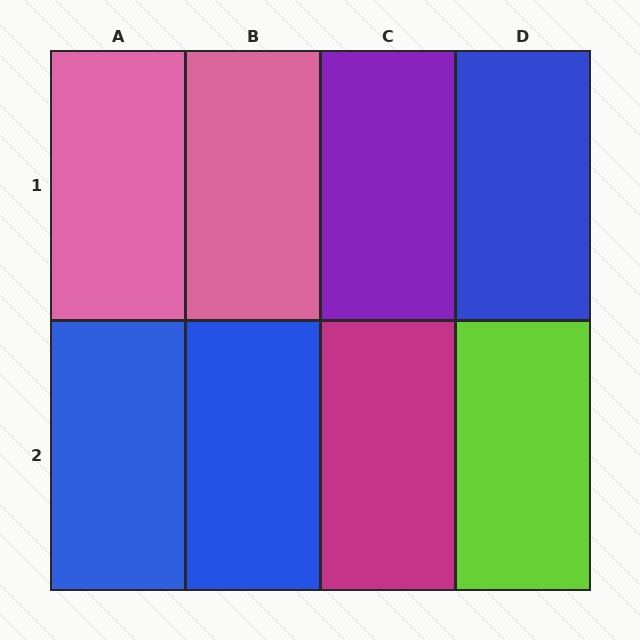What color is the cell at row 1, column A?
Pink.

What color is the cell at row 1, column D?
Blue.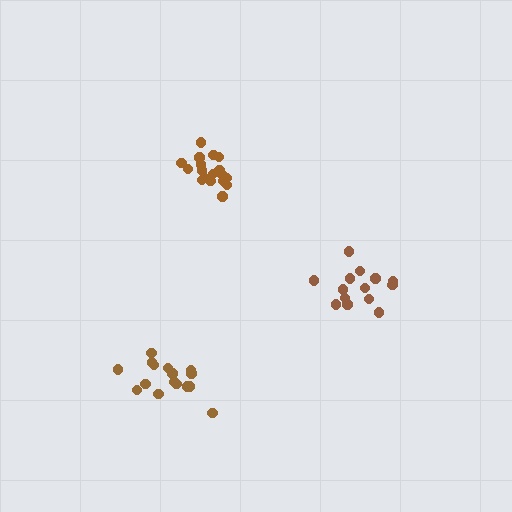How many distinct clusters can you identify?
There are 3 distinct clusters.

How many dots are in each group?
Group 1: 18 dots, Group 2: 16 dots, Group 3: 14 dots (48 total).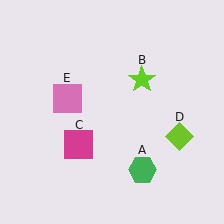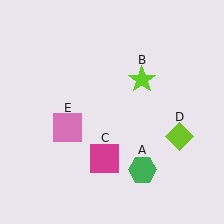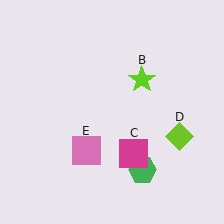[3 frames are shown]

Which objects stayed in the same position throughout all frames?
Green hexagon (object A) and lime star (object B) and lime diamond (object D) remained stationary.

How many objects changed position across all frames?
2 objects changed position: magenta square (object C), pink square (object E).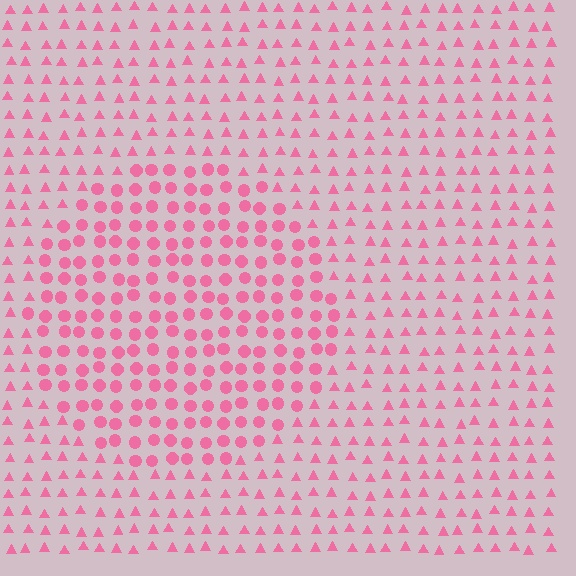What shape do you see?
I see a circle.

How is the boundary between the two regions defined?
The boundary is defined by a change in element shape: circles inside vs. triangles outside. All elements share the same color and spacing.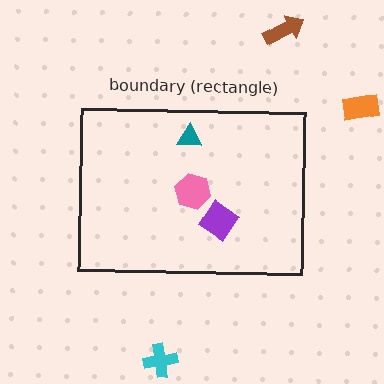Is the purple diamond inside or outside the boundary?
Inside.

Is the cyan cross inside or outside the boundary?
Outside.